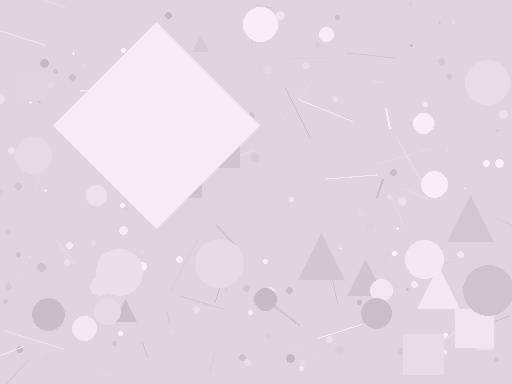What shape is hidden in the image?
A diamond is hidden in the image.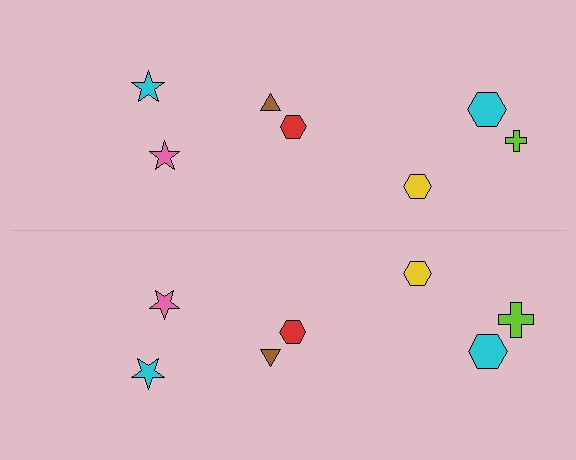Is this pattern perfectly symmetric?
No, the pattern is not perfectly symmetric. The lime cross on the bottom side has a different size than its mirror counterpart.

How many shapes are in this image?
There are 14 shapes in this image.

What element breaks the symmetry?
The lime cross on the bottom side has a different size than its mirror counterpart.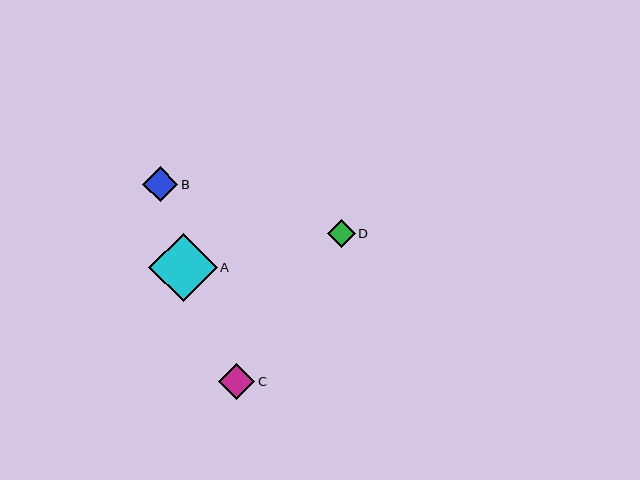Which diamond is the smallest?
Diamond D is the smallest with a size of approximately 28 pixels.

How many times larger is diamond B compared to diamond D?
Diamond B is approximately 1.3 times the size of diamond D.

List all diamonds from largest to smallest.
From largest to smallest: A, C, B, D.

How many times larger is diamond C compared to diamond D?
Diamond C is approximately 1.3 times the size of diamond D.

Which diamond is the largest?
Diamond A is the largest with a size of approximately 69 pixels.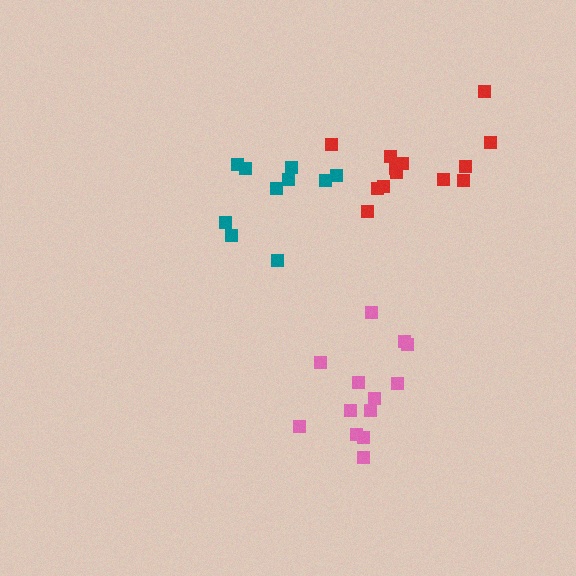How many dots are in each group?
Group 1: 10 dots, Group 2: 13 dots, Group 3: 13 dots (36 total).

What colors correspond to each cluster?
The clusters are colored: teal, red, pink.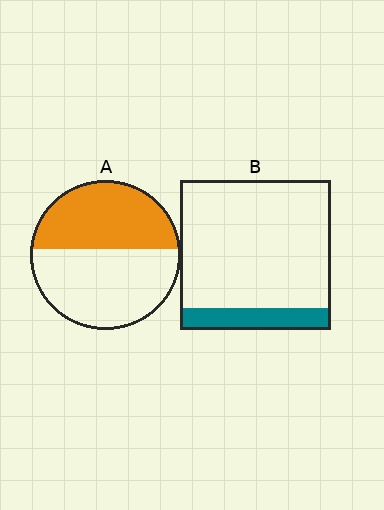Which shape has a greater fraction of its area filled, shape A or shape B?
Shape A.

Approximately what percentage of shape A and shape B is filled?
A is approximately 45% and B is approximately 15%.